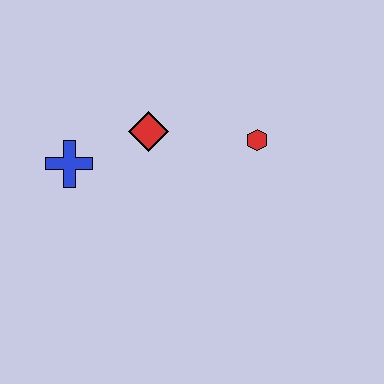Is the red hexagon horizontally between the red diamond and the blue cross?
No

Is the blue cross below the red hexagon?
Yes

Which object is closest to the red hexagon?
The red diamond is closest to the red hexagon.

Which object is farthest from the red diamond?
The red hexagon is farthest from the red diamond.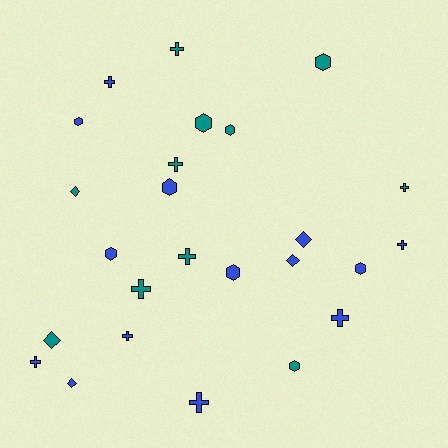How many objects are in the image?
There are 25 objects.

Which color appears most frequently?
Blue, with 14 objects.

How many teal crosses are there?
There are 5 teal crosses.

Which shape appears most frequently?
Cross, with 11 objects.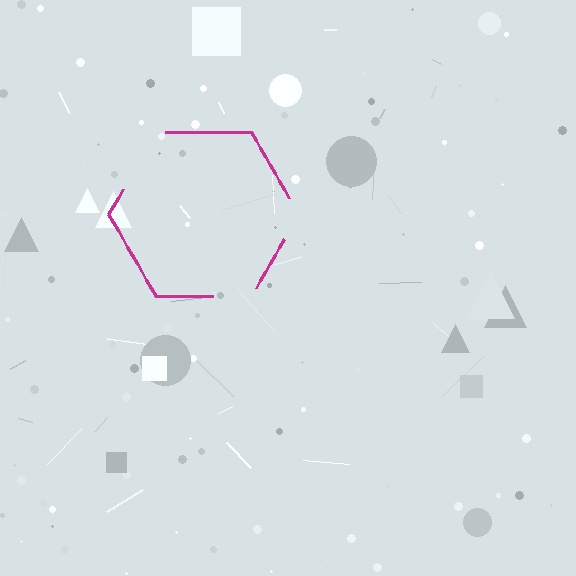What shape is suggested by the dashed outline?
The dashed outline suggests a hexagon.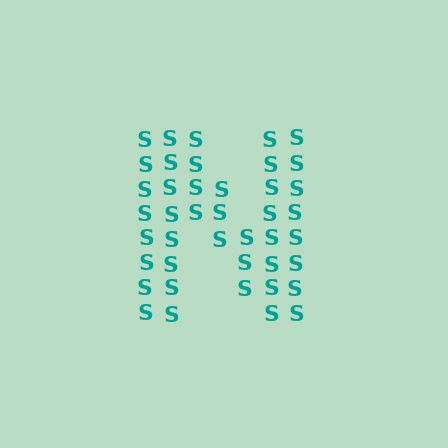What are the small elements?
The small elements are letter S's.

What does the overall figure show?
The overall figure shows the letter N.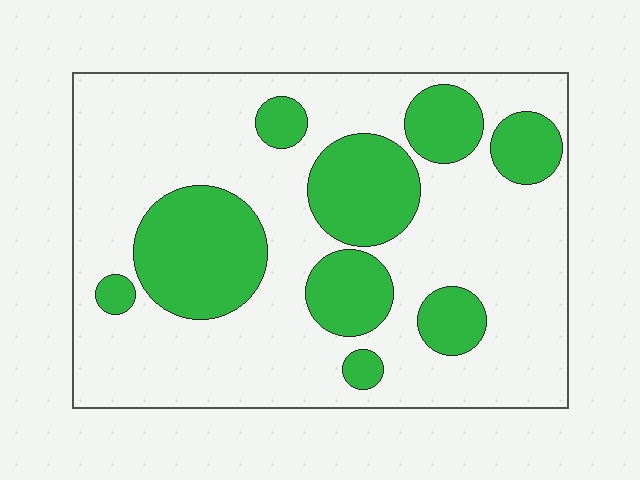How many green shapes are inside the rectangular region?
9.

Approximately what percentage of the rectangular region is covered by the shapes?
Approximately 30%.